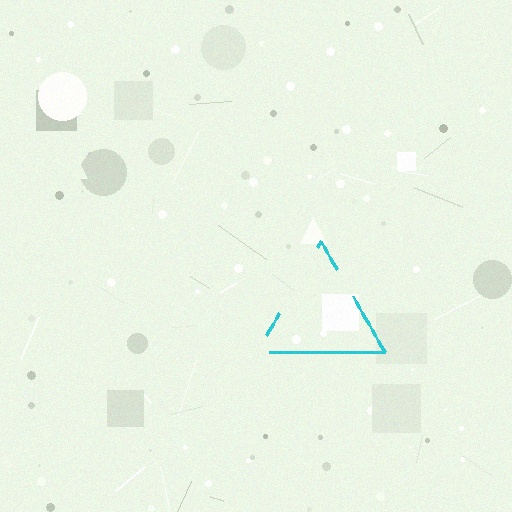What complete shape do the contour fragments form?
The contour fragments form a triangle.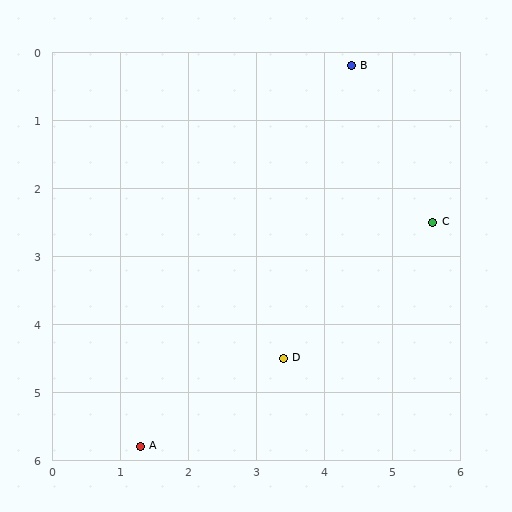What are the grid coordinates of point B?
Point B is at approximately (4.4, 0.2).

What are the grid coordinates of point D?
Point D is at approximately (3.4, 4.5).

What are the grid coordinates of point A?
Point A is at approximately (1.3, 5.8).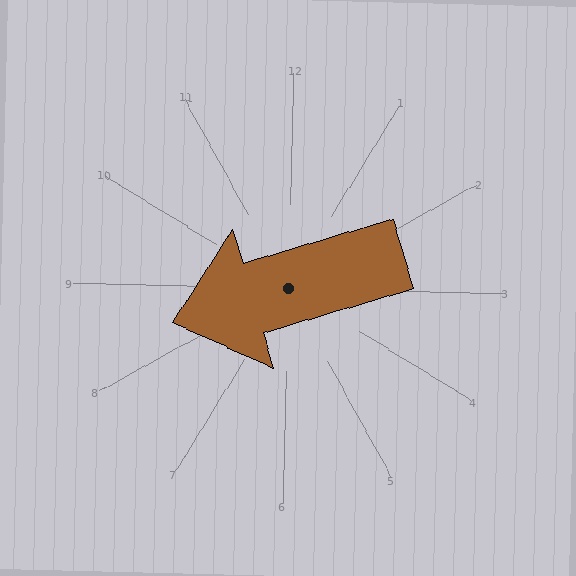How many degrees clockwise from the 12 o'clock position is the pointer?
Approximately 252 degrees.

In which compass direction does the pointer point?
West.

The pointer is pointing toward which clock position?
Roughly 8 o'clock.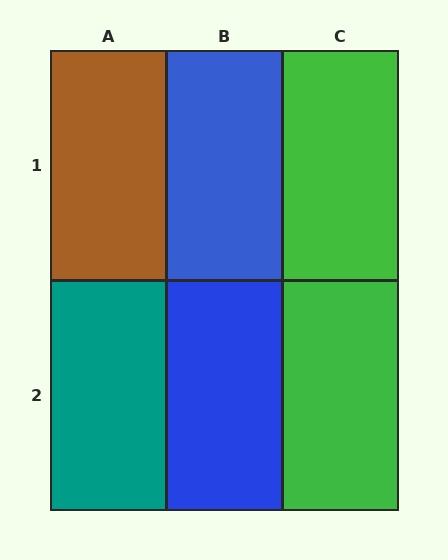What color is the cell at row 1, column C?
Green.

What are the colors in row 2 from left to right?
Teal, blue, green.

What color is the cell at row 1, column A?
Brown.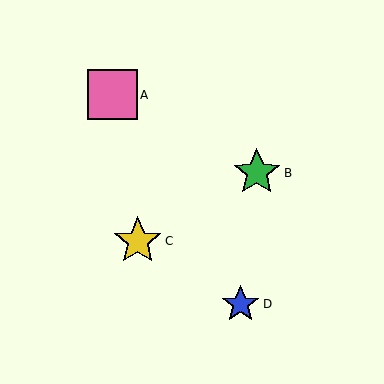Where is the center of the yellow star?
The center of the yellow star is at (138, 241).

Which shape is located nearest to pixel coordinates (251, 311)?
The blue star (labeled D) at (241, 304) is nearest to that location.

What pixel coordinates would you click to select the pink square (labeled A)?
Click at (112, 95) to select the pink square A.